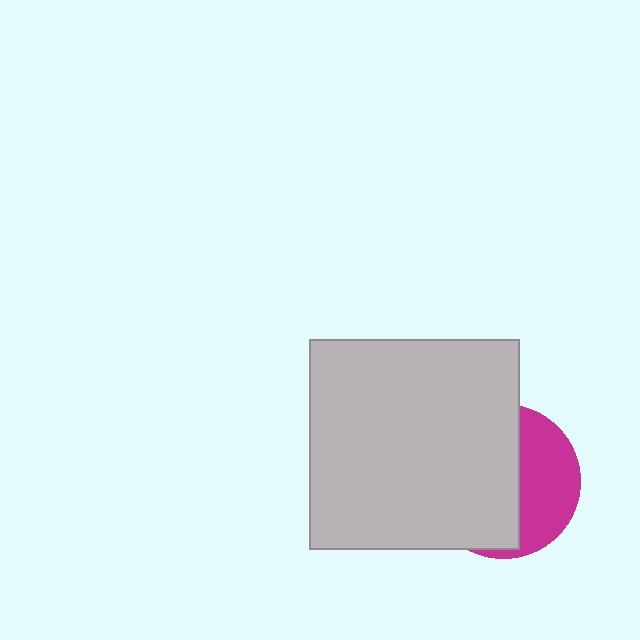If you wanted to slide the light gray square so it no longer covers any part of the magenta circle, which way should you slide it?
Slide it left — that is the most direct way to separate the two shapes.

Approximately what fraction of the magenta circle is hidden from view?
Roughly 61% of the magenta circle is hidden behind the light gray square.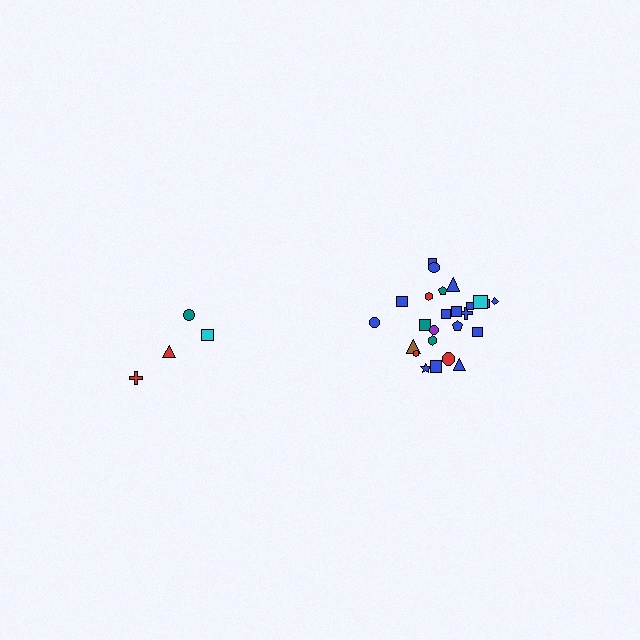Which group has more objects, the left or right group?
The right group.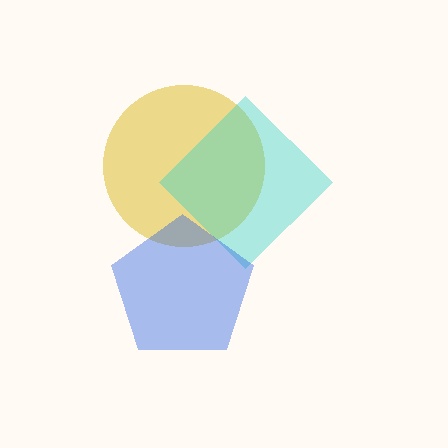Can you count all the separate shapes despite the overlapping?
Yes, there are 3 separate shapes.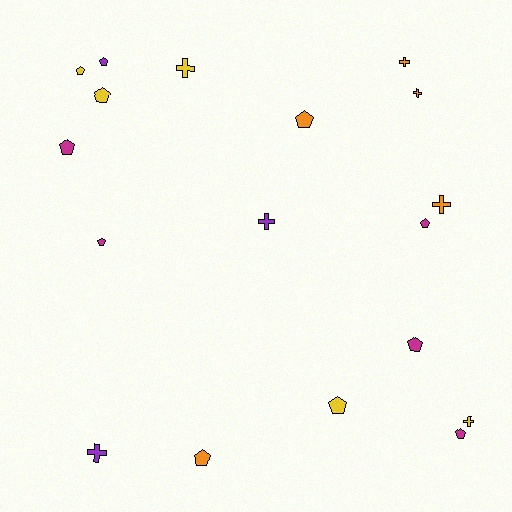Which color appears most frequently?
Yellow, with 5 objects.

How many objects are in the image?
There are 18 objects.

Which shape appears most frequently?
Pentagon, with 11 objects.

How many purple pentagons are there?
There is 1 purple pentagon.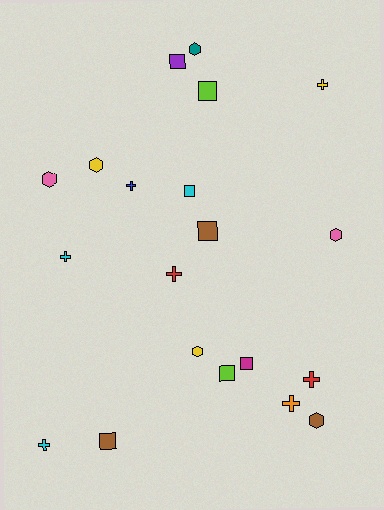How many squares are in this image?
There are 7 squares.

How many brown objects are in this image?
There are 3 brown objects.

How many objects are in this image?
There are 20 objects.